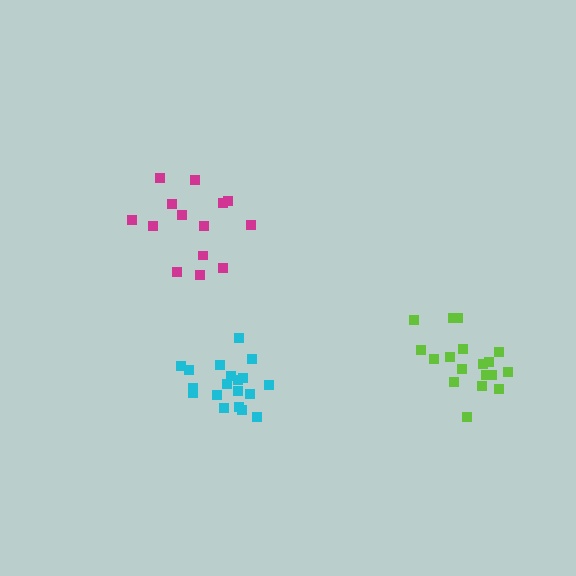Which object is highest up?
The magenta cluster is topmost.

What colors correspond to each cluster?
The clusters are colored: lime, magenta, cyan.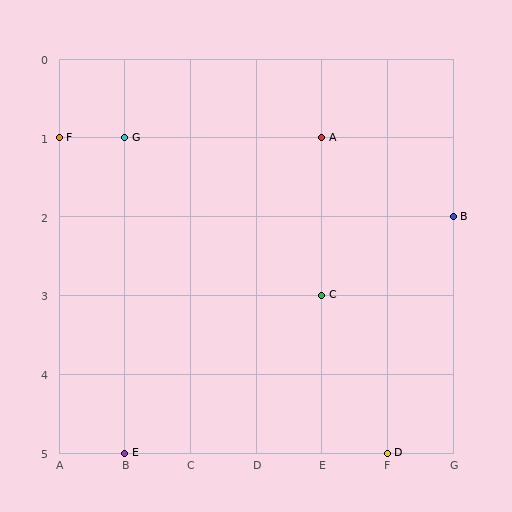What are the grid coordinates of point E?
Point E is at grid coordinates (B, 5).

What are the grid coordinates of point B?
Point B is at grid coordinates (G, 2).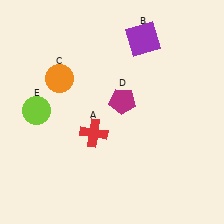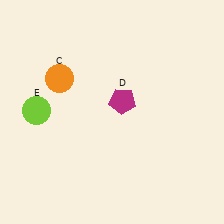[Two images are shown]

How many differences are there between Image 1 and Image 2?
There are 2 differences between the two images.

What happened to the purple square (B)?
The purple square (B) was removed in Image 2. It was in the top-right area of Image 1.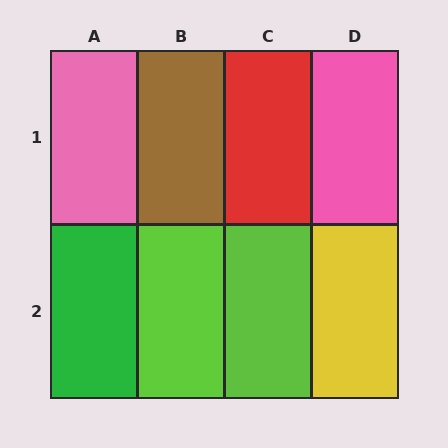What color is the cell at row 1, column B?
Brown.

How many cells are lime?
2 cells are lime.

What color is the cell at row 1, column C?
Red.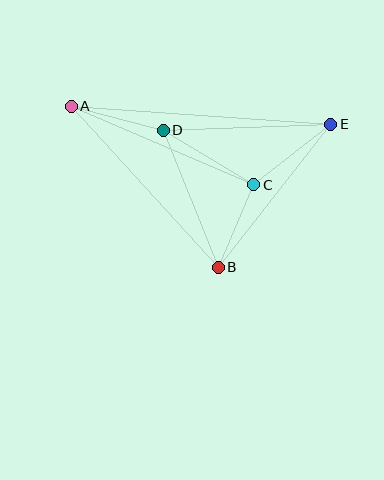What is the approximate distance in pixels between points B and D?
The distance between B and D is approximately 147 pixels.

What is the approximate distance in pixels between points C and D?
The distance between C and D is approximately 106 pixels.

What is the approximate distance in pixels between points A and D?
The distance between A and D is approximately 95 pixels.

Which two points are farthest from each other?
Points A and E are farthest from each other.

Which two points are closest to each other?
Points B and C are closest to each other.